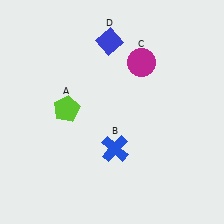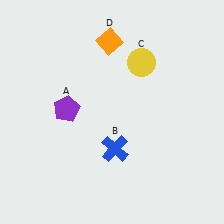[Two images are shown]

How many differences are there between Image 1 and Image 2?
There are 3 differences between the two images.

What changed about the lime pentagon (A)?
In Image 1, A is lime. In Image 2, it changed to purple.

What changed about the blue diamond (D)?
In Image 1, D is blue. In Image 2, it changed to orange.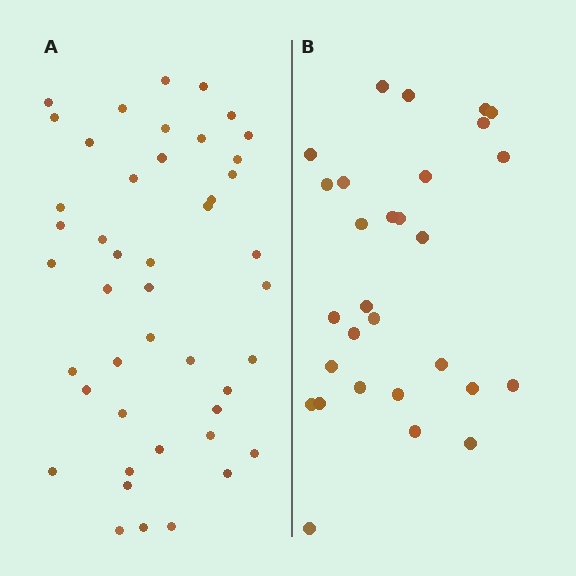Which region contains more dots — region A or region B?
Region A (the left region) has more dots.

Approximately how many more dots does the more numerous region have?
Region A has approximately 15 more dots than region B.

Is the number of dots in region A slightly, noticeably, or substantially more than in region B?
Region A has substantially more. The ratio is roughly 1.6 to 1.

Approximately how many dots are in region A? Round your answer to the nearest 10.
About 40 dots. (The exact count is 45, which rounds to 40.)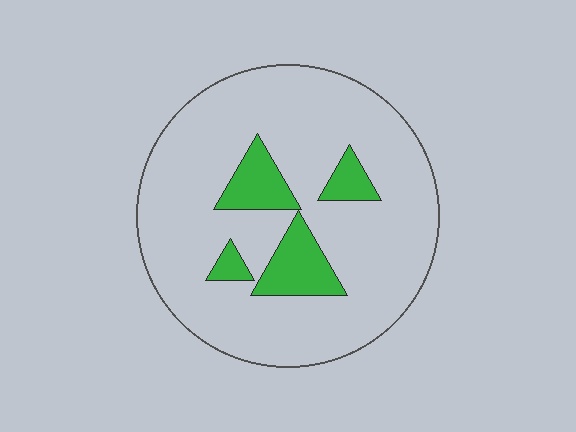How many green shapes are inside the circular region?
4.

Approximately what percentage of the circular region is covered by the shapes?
Approximately 15%.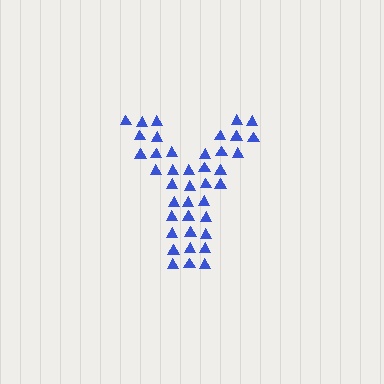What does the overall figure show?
The overall figure shows the letter Y.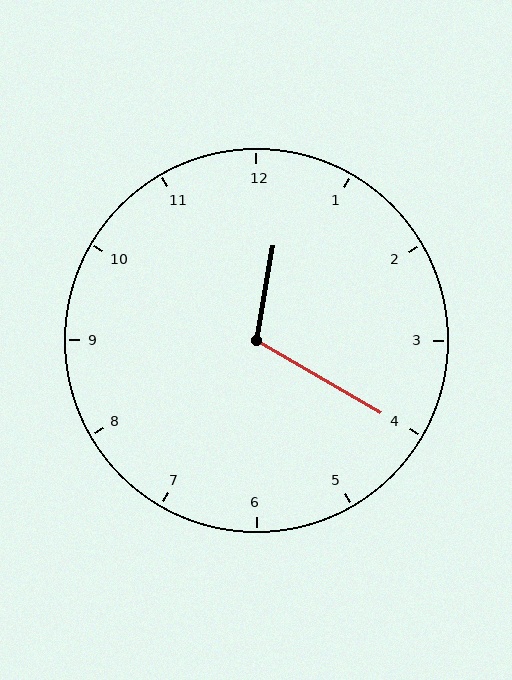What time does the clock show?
12:20.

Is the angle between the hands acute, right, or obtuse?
It is obtuse.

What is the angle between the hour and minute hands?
Approximately 110 degrees.